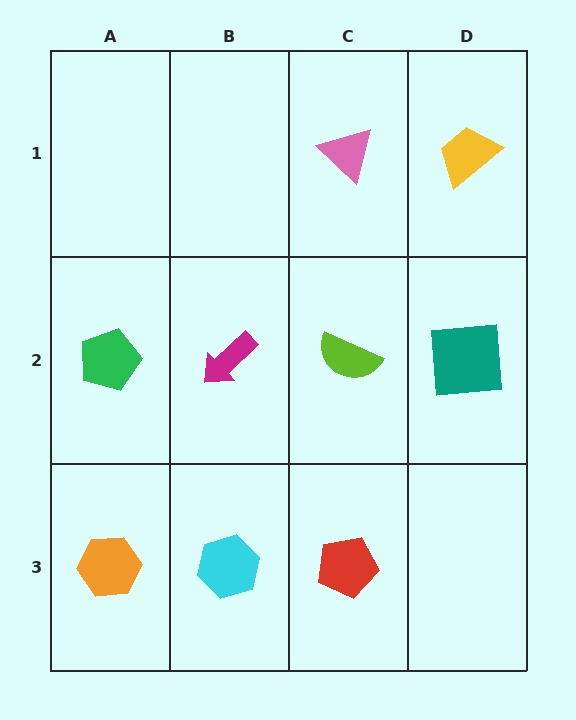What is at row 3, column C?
A red pentagon.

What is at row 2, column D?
A teal square.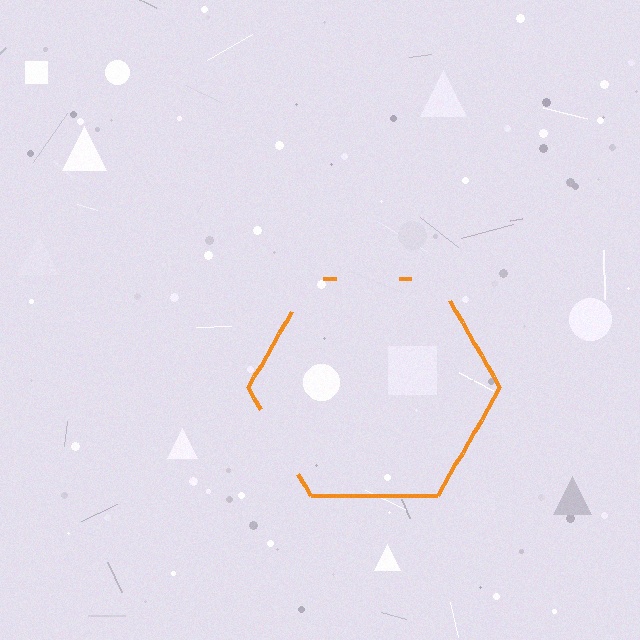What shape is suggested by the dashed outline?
The dashed outline suggests a hexagon.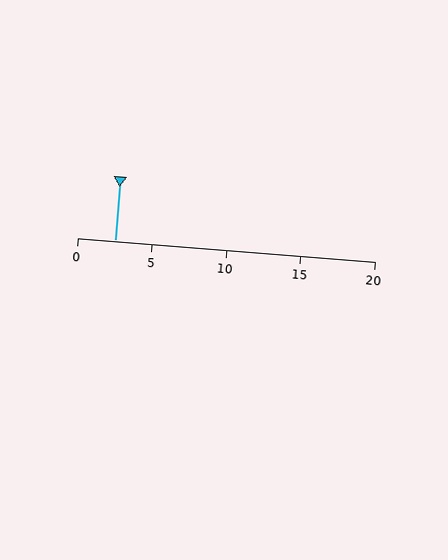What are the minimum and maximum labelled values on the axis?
The axis runs from 0 to 20.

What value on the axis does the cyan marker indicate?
The marker indicates approximately 2.5.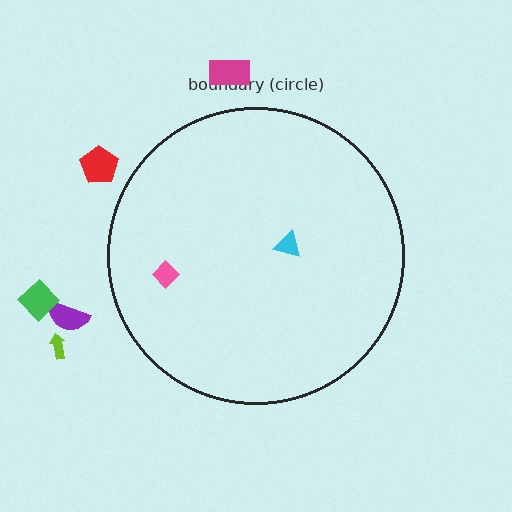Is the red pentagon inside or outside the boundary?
Outside.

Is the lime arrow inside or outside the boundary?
Outside.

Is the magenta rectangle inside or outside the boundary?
Outside.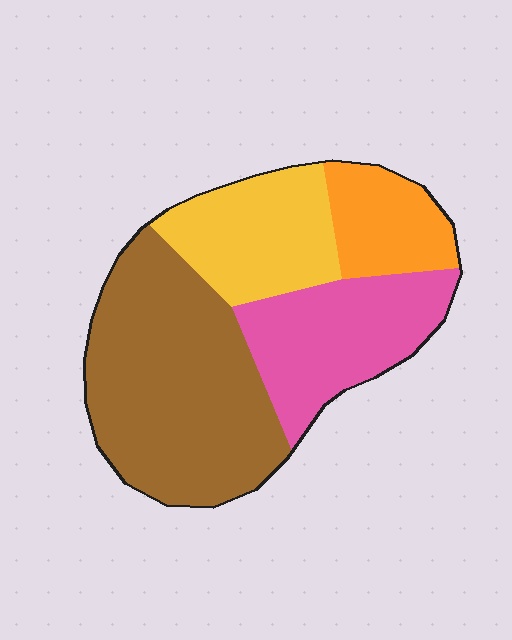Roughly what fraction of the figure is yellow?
Yellow takes up about one fifth (1/5) of the figure.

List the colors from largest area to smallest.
From largest to smallest: brown, pink, yellow, orange.